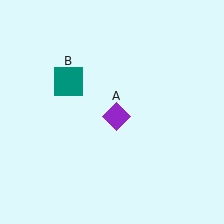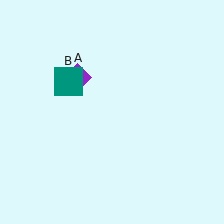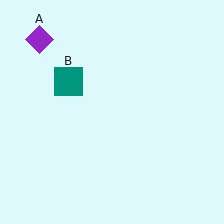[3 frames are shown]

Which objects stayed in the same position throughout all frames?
Teal square (object B) remained stationary.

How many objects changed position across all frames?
1 object changed position: purple diamond (object A).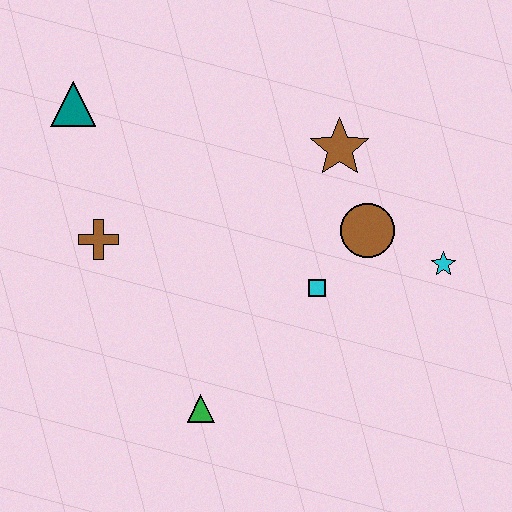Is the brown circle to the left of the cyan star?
Yes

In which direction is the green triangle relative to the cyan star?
The green triangle is to the left of the cyan star.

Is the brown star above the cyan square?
Yes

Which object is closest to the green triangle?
The cyan square is closest to the green triangle.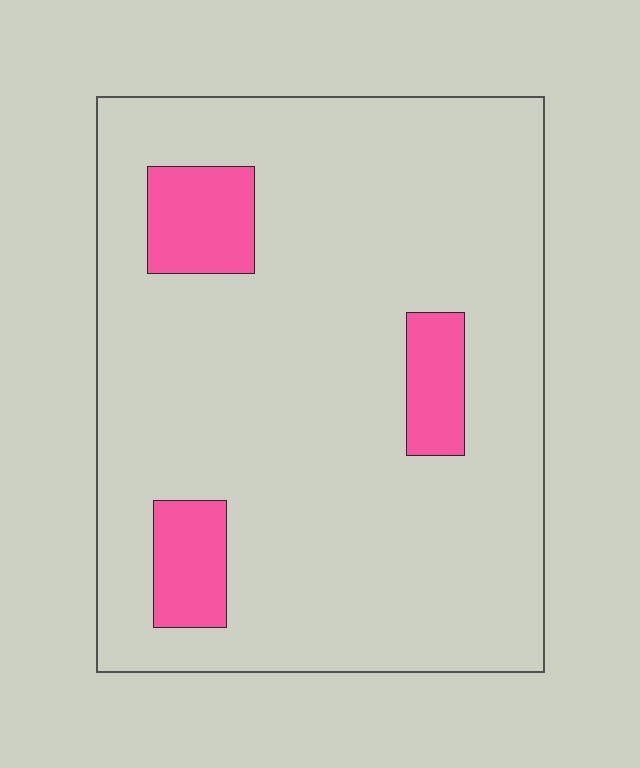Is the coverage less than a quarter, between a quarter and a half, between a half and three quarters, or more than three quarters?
Less than a quarter.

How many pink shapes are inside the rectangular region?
3.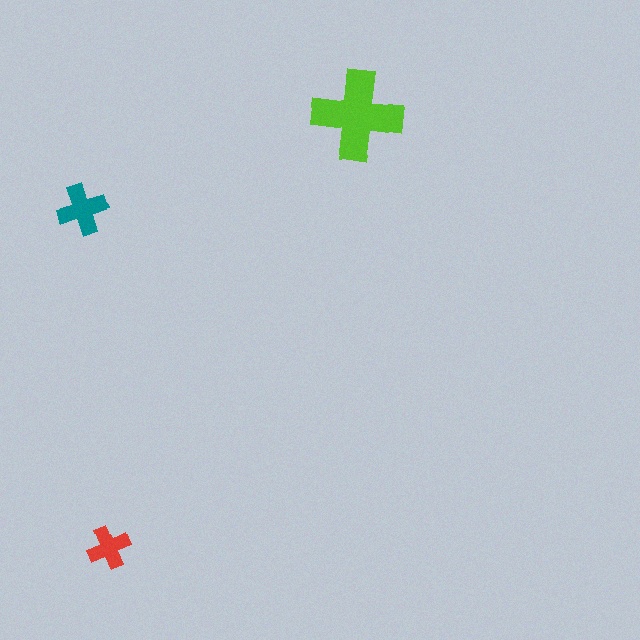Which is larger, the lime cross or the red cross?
The lime one.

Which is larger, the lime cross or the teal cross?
The lime one.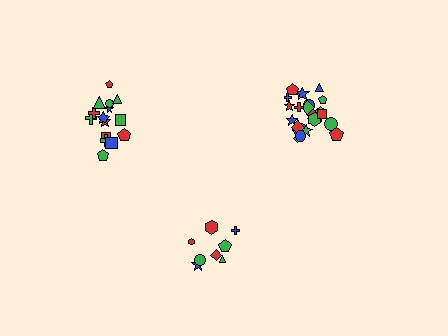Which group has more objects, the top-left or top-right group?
The top-right group.